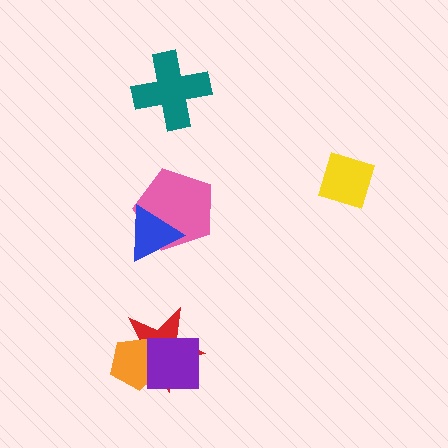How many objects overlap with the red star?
2 objects overlap with the red star.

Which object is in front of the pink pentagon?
The blue triangle is in front of the pink pentagon.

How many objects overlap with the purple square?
2 objects overlap with the purple square.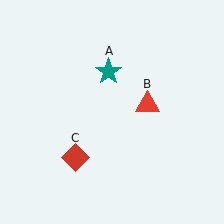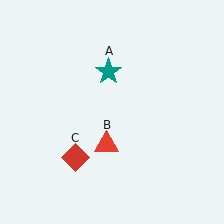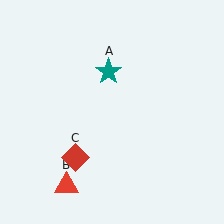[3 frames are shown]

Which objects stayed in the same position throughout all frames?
Teal star (object A) and red diamond (object C) remained stationary.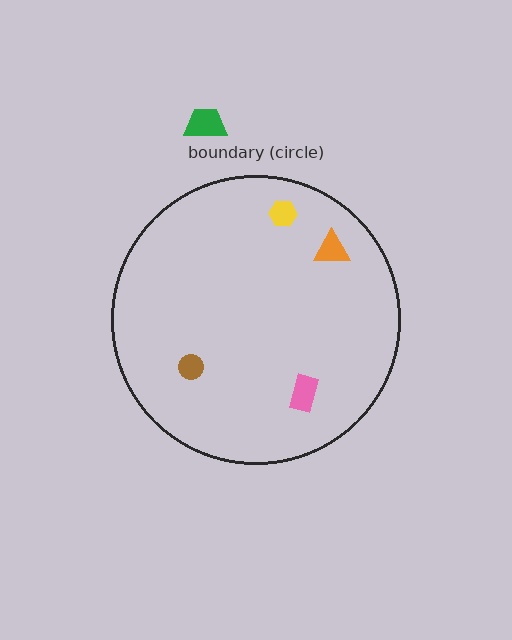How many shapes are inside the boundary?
4 inside, 1 outside.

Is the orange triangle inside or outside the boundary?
Inside.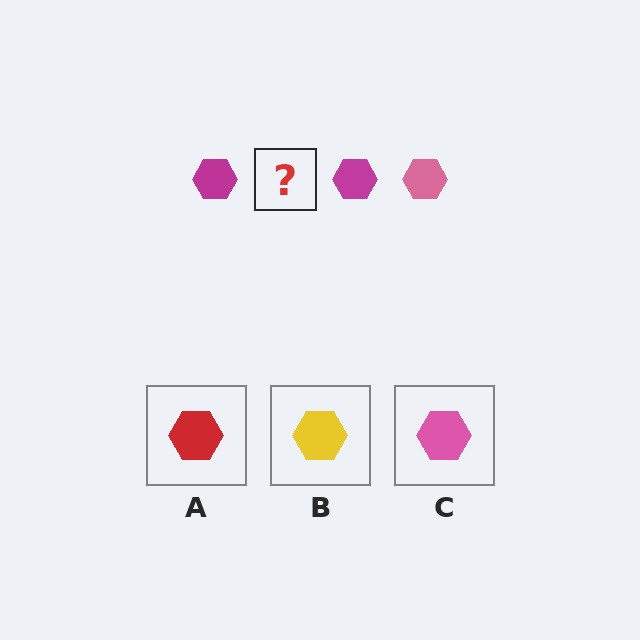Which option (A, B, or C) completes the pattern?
C.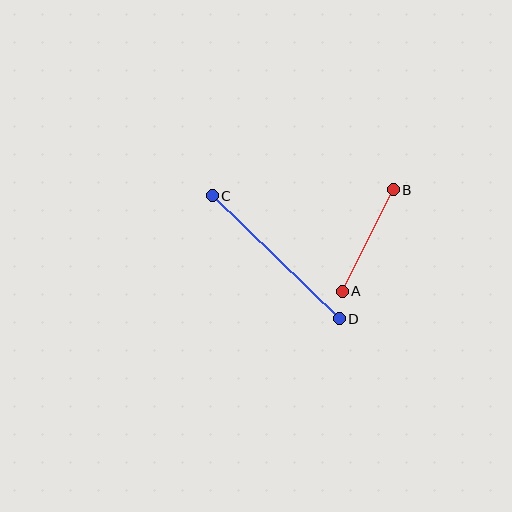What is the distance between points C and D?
The distance is approximately 177 pixels.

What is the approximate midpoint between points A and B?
The midpoint is at approximately (368, 241) pixels.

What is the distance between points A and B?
The distance is approximately 114 pixels.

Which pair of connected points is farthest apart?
Points C and D are farthest apart.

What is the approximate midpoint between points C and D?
The midpoint is at approximately (276, 257) pixels.